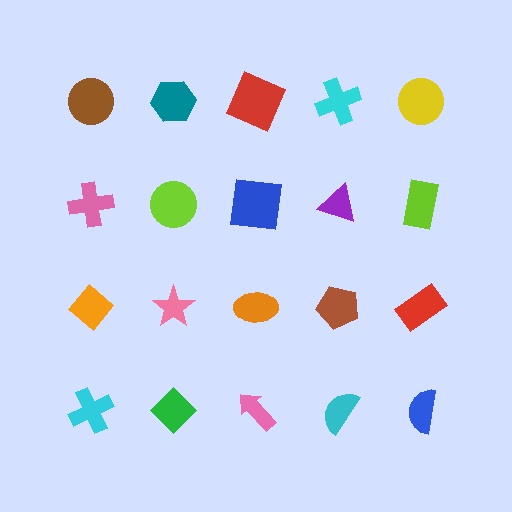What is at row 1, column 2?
A teal hexagon.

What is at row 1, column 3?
A red square.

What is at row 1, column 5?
A yellow circle.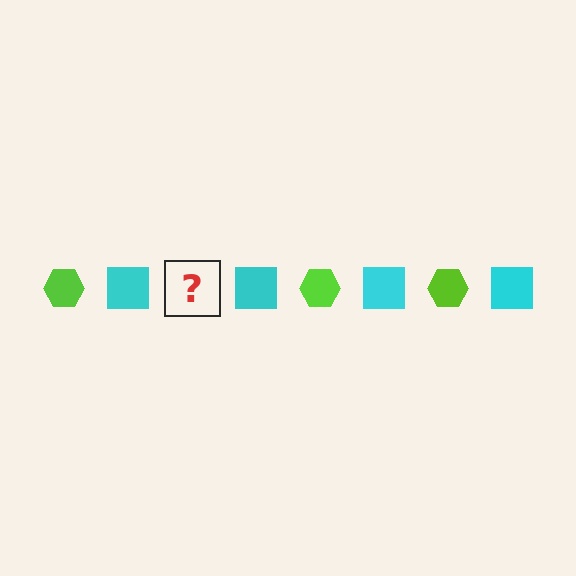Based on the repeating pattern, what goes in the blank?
The blank should be a lime hexagon.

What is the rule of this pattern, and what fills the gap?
The rule is that the pattern alternates between lime hexagon and cyan square. The gap should be filled with a lime hexagon.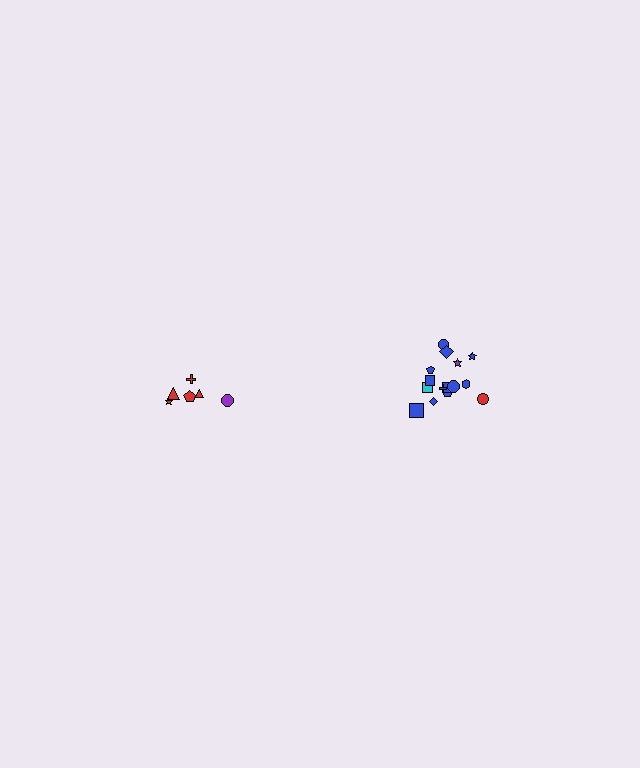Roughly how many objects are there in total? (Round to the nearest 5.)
Roughly 20 objects in total.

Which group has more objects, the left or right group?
The right group.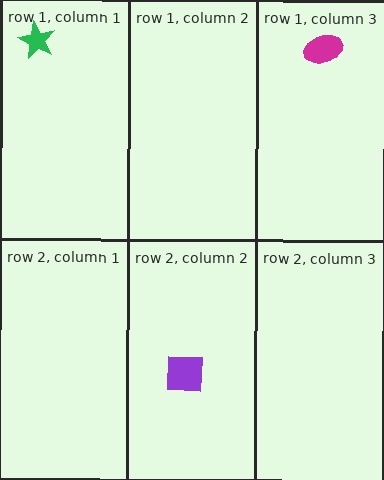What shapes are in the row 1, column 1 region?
The green star.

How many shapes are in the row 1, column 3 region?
1.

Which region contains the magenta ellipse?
The row 1, column 3 region.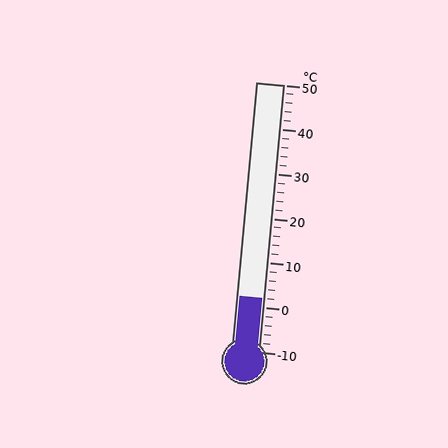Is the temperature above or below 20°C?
The temperature is below 20°C.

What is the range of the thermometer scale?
The thermometer scale ranges from -10°C to 50°C.